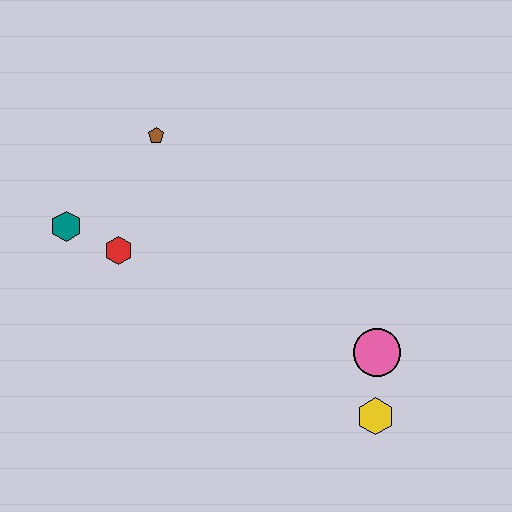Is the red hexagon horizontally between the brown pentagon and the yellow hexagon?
No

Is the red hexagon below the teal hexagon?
Yes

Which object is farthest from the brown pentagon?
The yellow hexagon is farthest from the brown pentagon.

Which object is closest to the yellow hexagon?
The pink circle is closest to the yellow hexagon.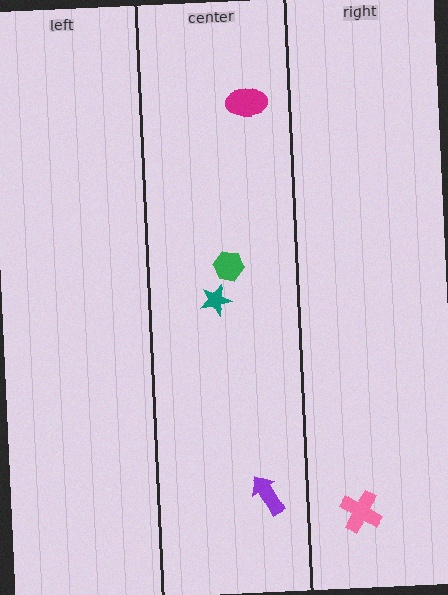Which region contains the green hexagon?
The center region.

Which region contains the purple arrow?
The center region.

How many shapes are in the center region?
4.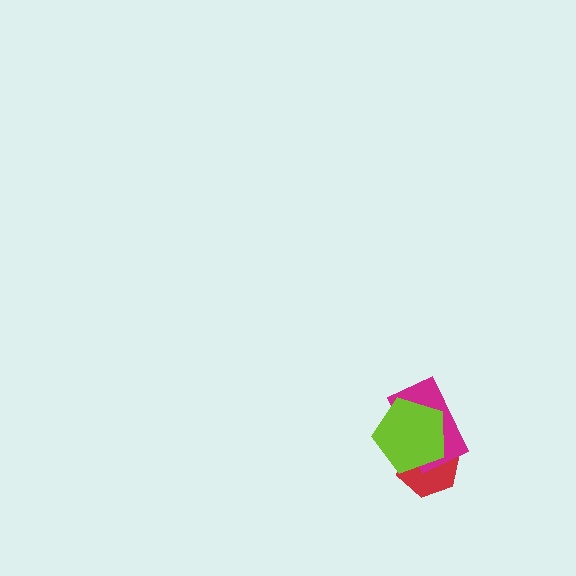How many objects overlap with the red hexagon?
2 objects overlap with the red hexagon.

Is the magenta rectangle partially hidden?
Yes, it is partially covered by another shape.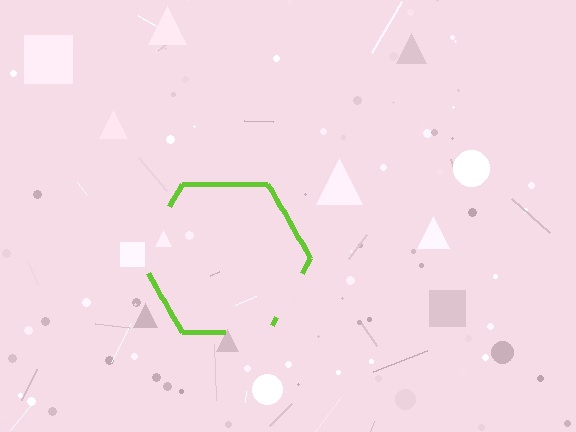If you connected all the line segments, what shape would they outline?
They would outline a hexagon.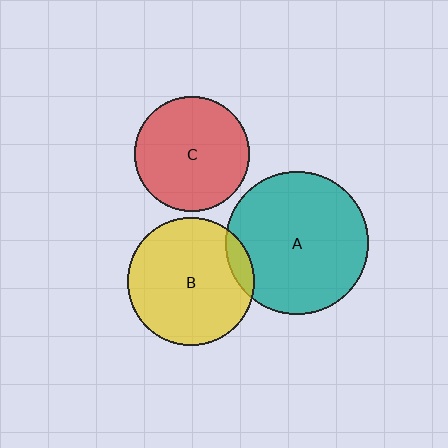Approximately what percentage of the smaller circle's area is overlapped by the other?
Approximately 10%.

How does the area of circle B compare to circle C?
Approximately 1.2 times.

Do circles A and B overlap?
Yes.